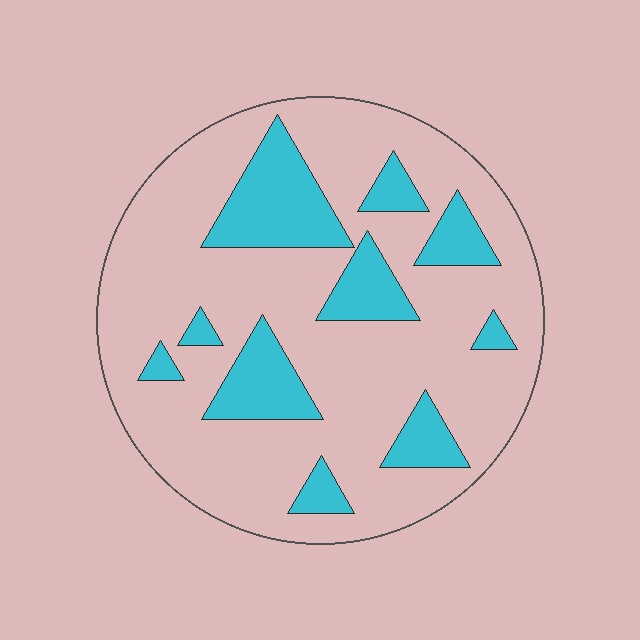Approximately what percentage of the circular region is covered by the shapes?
Approximately 25%.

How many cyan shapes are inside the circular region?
10.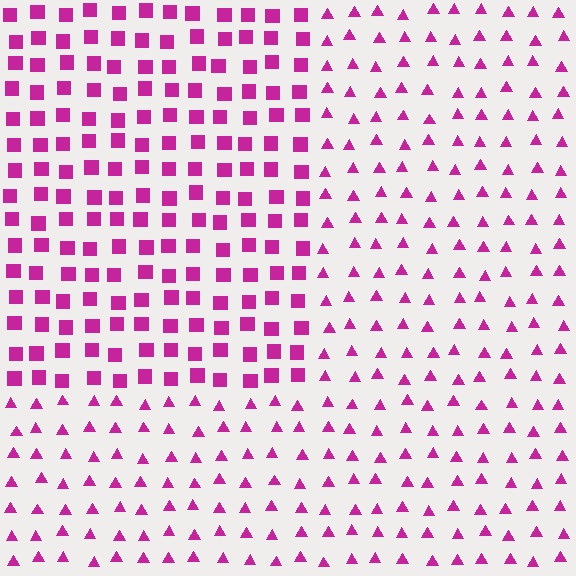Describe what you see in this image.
The image is filled with small magenta elements arranged in a uniform grid. A rectangle-shaped region contains squares, while the surrounding area contains triangles. The boundary is defined purely by the change in element shape.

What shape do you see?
I see a rectangle.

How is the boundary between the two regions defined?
The boundary is defined by a change in element shape: squares inside vs. triangles outside. All elements share the same color and spacing.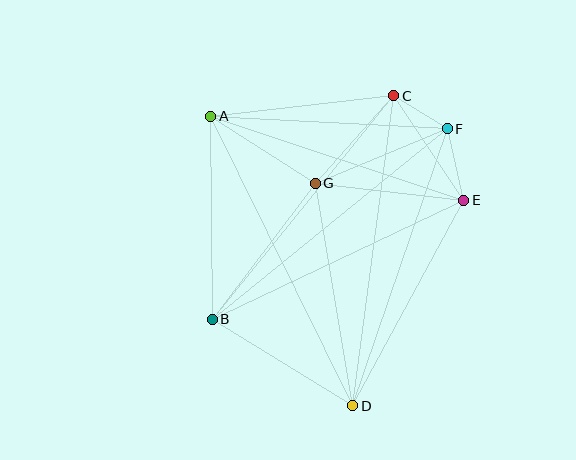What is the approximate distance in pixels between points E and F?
The distance between E and F is approximately 73 pixels.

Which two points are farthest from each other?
Points A and D are farthest from each other.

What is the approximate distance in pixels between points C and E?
The distance between C and E is approximately 126 pixels.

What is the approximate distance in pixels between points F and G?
The distance between F and G is approximately 143 pixels.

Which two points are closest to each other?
Points C and F are closest to each other.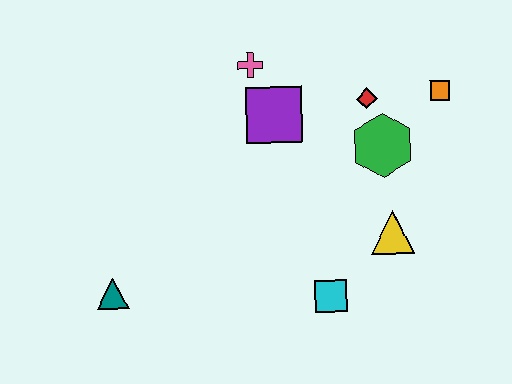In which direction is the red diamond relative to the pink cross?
The red diamond is to the right of the pink cross.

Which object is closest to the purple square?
The pink cross is closest to the purple square.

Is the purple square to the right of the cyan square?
No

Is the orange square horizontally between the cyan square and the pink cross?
No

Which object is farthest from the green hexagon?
The teal triangle is farthest from the green hexagon.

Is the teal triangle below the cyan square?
No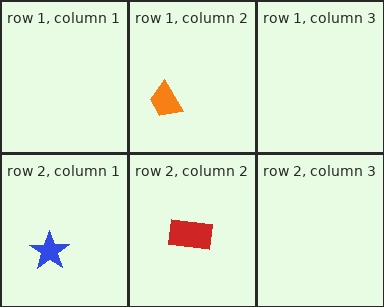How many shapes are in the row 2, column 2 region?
1.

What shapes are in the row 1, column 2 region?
The orange trapezoid.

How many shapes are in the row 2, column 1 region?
1.